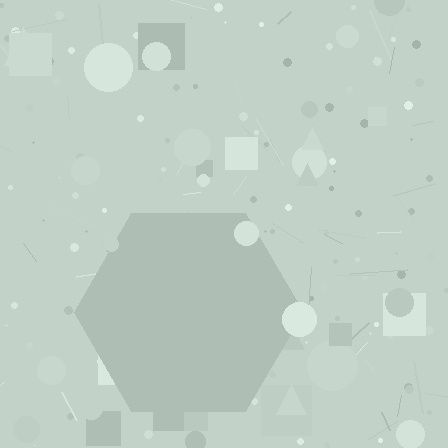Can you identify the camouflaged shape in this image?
The camouflaged shape is a hexagon.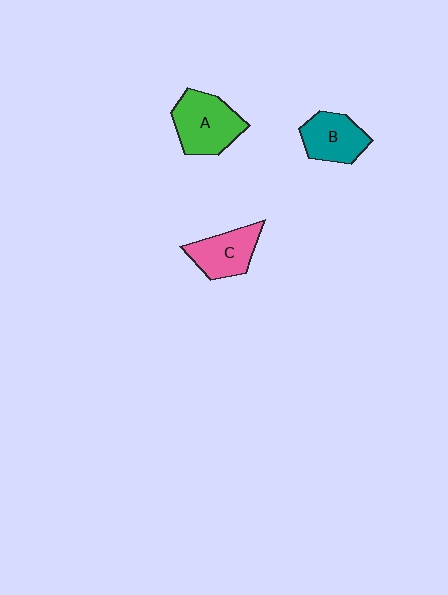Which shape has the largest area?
Shape A (green).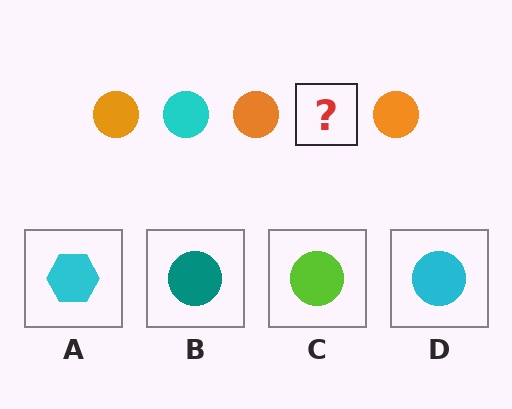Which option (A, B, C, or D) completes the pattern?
D.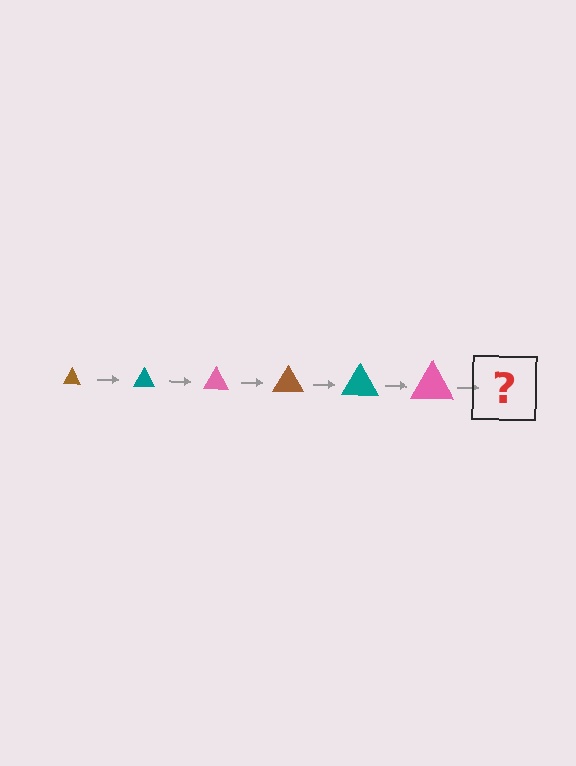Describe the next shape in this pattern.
It should be a brown triangle, larger than the previous one.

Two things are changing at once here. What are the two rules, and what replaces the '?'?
The two rules are that the triangle grows larger each step and the color cycles through brown, teal, and pink. The '?' should be a brown triangle, larger than the previous one.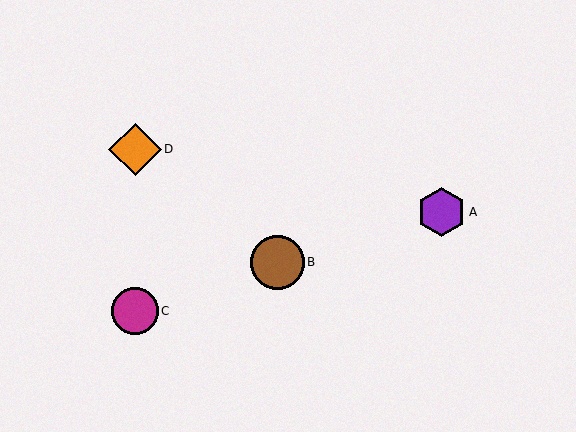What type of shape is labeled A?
Shape A is a purple hexagon.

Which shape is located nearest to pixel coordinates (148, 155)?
The orange diamond (labeled D) at (135, 149) is nearest to that location.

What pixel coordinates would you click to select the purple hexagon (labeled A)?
Click at (442, 212) to select the purple hexagon A.